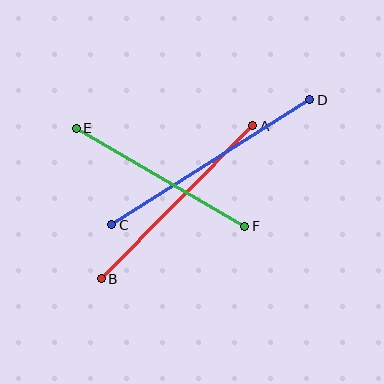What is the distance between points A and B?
The distance is approximately 215 pixels.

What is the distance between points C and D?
The distance is approximately 234 pixels.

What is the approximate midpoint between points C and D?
The midpoint is at approximately (211, 162) pixels.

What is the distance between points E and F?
The distance is approximately 195 pixels.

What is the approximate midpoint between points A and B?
The midpoint is at approximately (177, 202) pixels.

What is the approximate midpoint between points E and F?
The midpoint is at approximately (160, 177) pixels.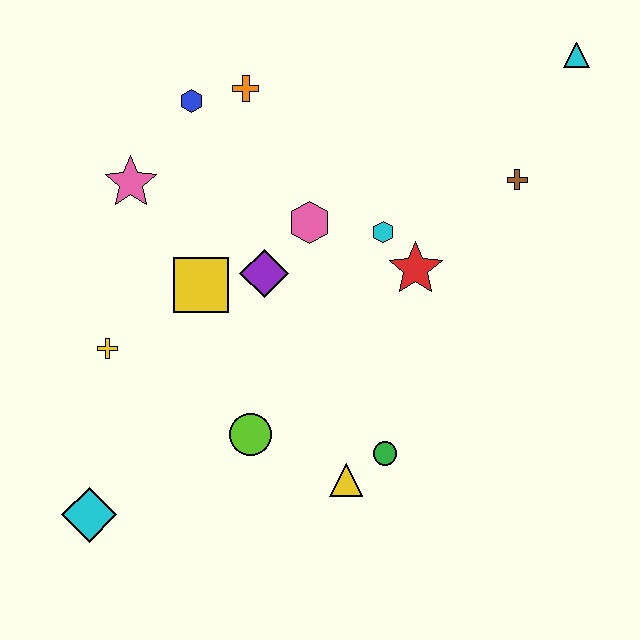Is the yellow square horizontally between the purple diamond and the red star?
No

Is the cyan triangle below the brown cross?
No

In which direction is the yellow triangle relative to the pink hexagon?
The yellow triangle is below the pink hexagon.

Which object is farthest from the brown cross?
The cyan diamond is farthest from the brown cross.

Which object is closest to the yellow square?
The purple diamond is closest to the yellow square.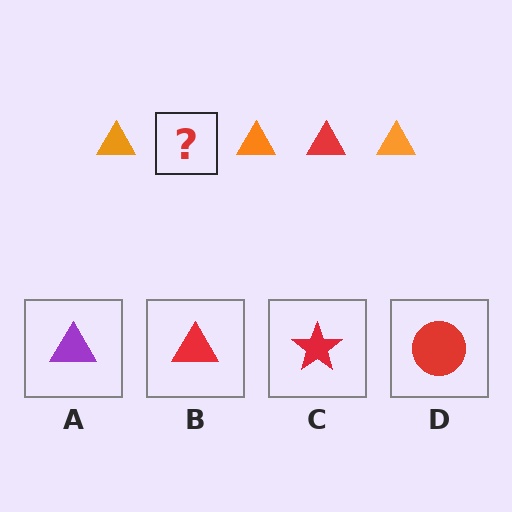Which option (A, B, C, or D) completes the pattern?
B.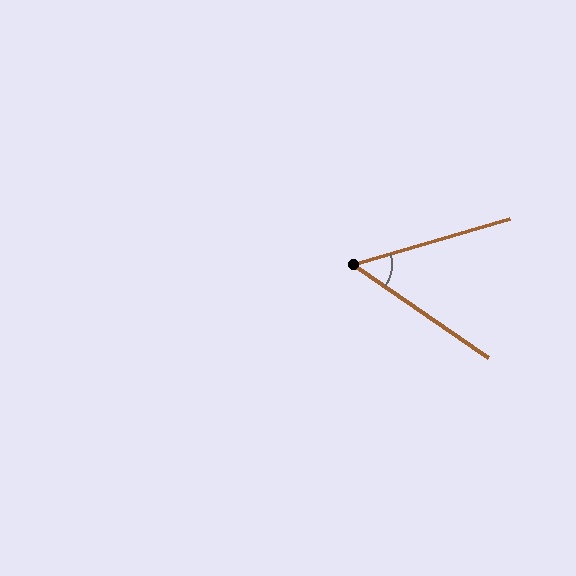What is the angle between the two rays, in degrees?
Approximately 51 degrees.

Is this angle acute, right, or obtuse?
It is acute.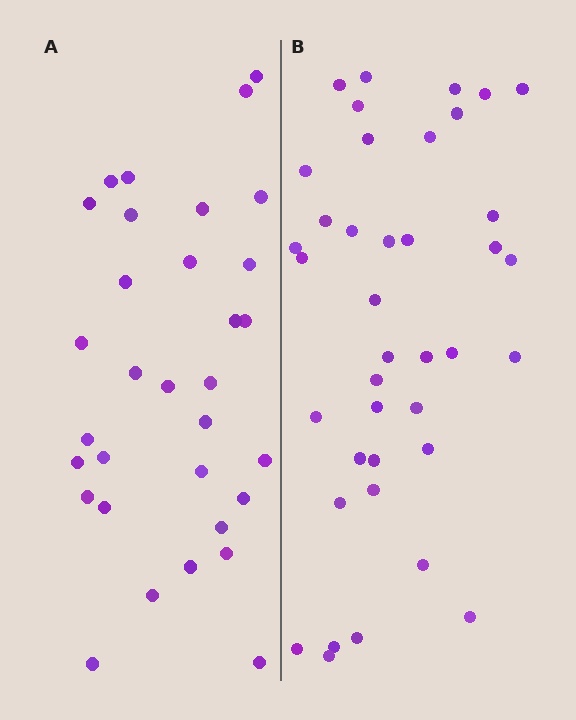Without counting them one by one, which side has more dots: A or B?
Region B (the right region) has more dots.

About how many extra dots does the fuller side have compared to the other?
Region B has roughly 8 or so more dots than region A.